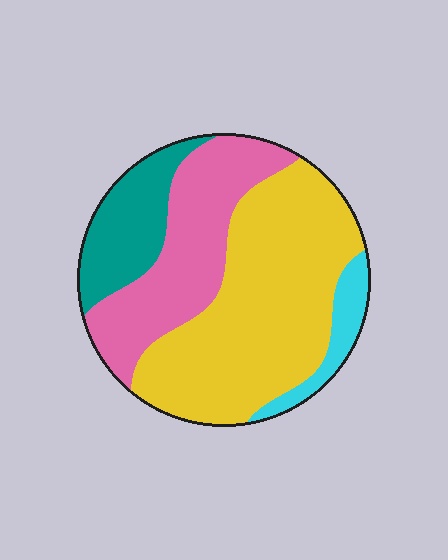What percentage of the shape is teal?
Teal covers about 15% of the shape.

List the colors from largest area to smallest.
From largest to smallest: yellow, pink, teal, cyan.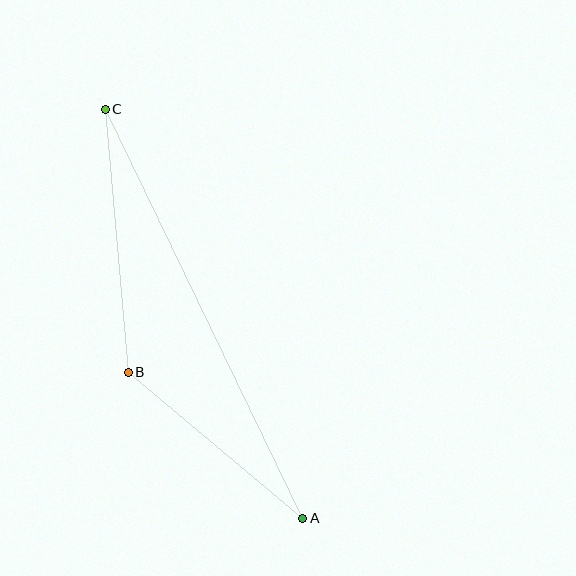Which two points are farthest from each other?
Points A and C are farthest from each other.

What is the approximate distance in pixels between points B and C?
The distance between B and C is approximately 264 pixels.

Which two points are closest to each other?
Points A and B are closest to each other.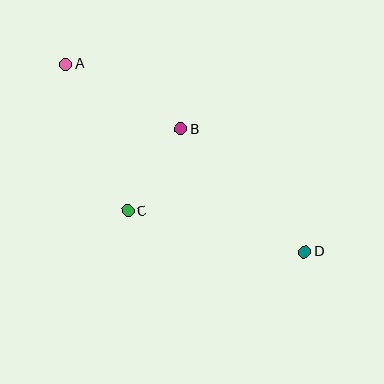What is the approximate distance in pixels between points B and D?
The distance between B and D is approximately 174 pixels.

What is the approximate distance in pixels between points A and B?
The distance between A and B is approximately 132 pixels.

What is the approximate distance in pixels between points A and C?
The distance between A and C is approximately 159 pixels.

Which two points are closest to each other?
Points B and C are closest to each other.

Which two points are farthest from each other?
Points A and D are farthest from each other.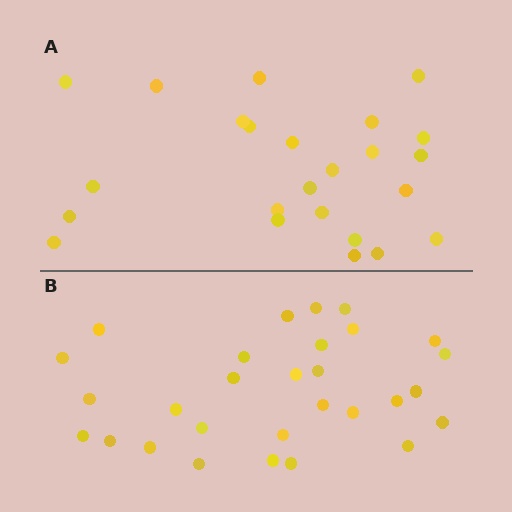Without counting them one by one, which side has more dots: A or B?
Region B (the bottom region) has more dots.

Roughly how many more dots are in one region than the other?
Region B has about 5 more dots than region A.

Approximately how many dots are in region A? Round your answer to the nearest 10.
About 20 dots. (The exact count is 24, which rounds to 20.)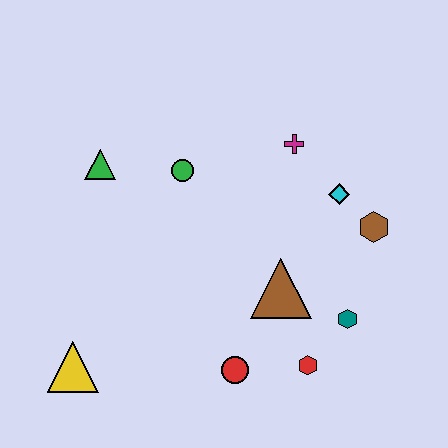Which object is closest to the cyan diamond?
The brown hexagon is closest to the cyan diamond.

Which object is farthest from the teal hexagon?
The green triangle is farthest from the teal hexagon.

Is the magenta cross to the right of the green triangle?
Yes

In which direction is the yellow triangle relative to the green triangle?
The yellow triangle is below the green triangle.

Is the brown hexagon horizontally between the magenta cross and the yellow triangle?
No